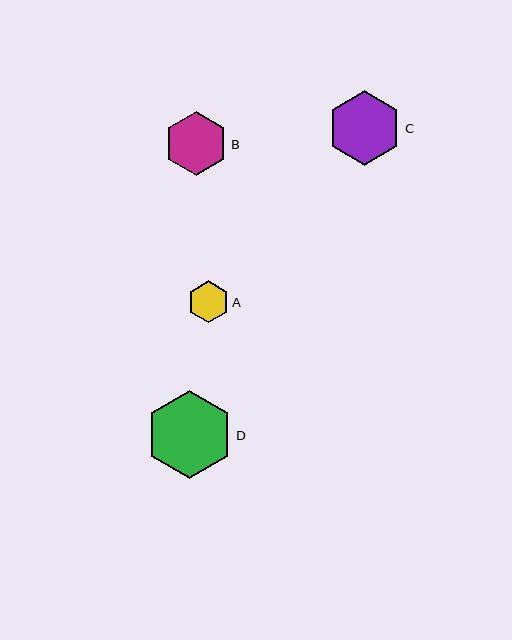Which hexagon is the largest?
Hexagon D is the largest with a size of approximately 87 pixels.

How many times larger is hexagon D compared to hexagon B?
Hexagon D is approximately 1.4 times the size of hexagon B.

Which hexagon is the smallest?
Hexagon A is the smallest with a size of approximately 42 pixels.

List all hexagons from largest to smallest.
From largest to smallest: D, C, B, A.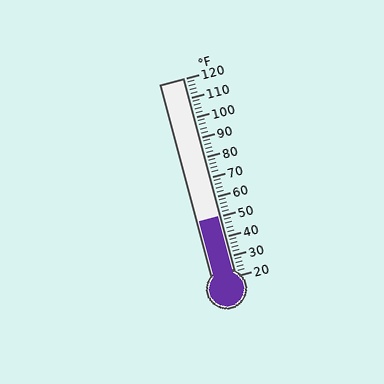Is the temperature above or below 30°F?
The temperature is above 30°F.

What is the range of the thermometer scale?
The thermometer scale ranges from 20°F to 120°F.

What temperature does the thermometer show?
The thermometer shows approximately 50°F.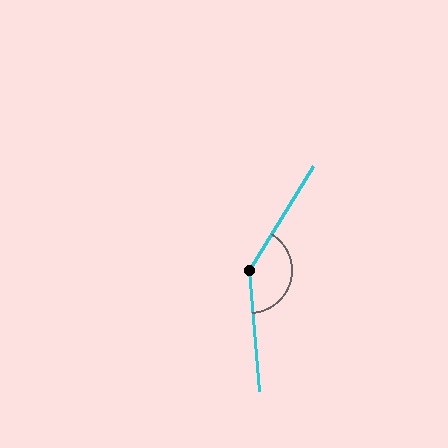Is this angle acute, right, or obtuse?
It is obtuse.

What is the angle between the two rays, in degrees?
Approximately 144 degrees.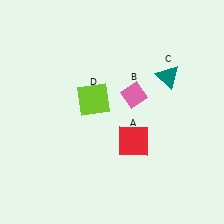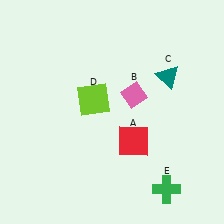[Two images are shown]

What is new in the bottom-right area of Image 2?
A green cross (E) was added in the bottom-right area of Image 2.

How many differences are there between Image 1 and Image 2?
There is 1 difference between the two images.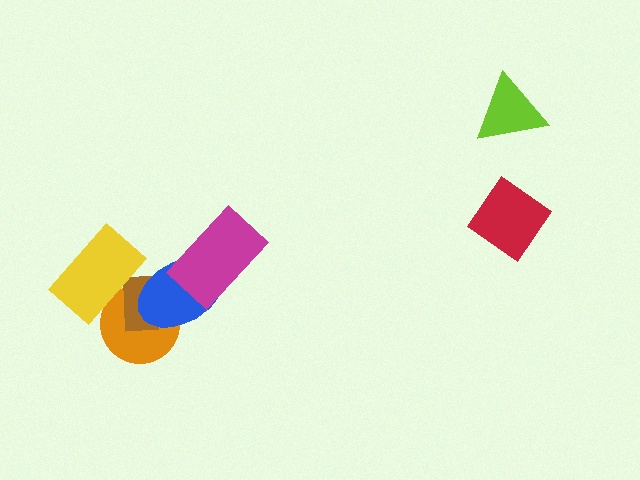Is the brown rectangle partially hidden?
Yes, it is partially covered by another shape.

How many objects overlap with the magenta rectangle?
1 object overlaps with the magenta rectangle.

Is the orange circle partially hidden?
Yes, it is partially covered by another shape.